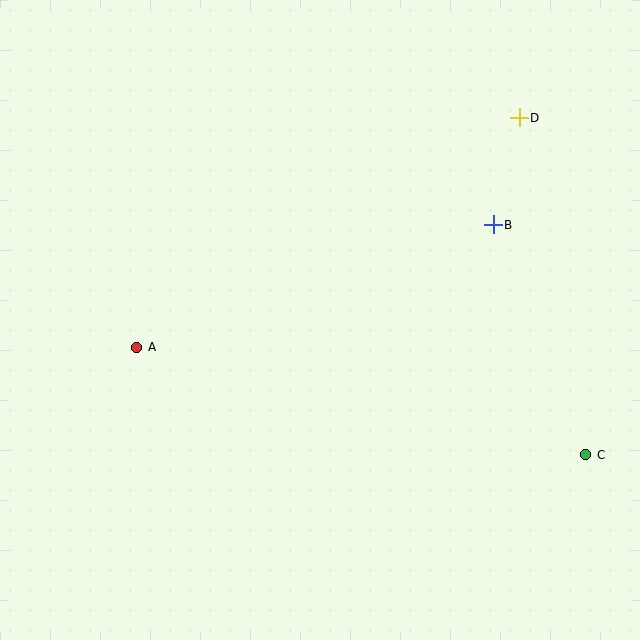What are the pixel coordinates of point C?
Point C is at (586, 455).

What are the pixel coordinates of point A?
Point A is at (137, 347).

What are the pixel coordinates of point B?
Point B is at (493, 225).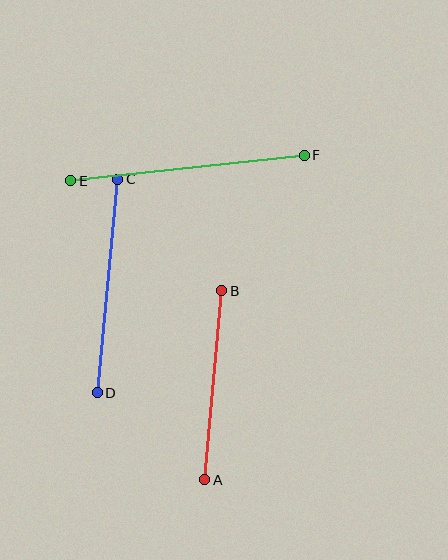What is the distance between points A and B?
The distance is approximately 190 pixels.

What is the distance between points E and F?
The distance is approximately 235 pixels.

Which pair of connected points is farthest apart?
Points E and F are farthest apart.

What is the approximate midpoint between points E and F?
The midpoint is at approximately (188, 168) pixels.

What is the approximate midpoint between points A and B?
The midpoint is at approximately (213, 385) pixels.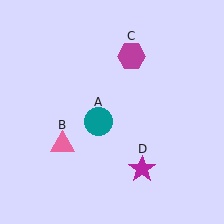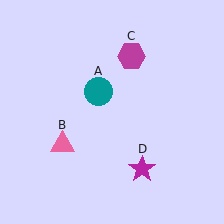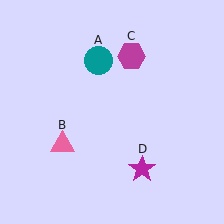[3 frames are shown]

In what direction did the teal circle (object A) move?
The teal circle (object A) moved up.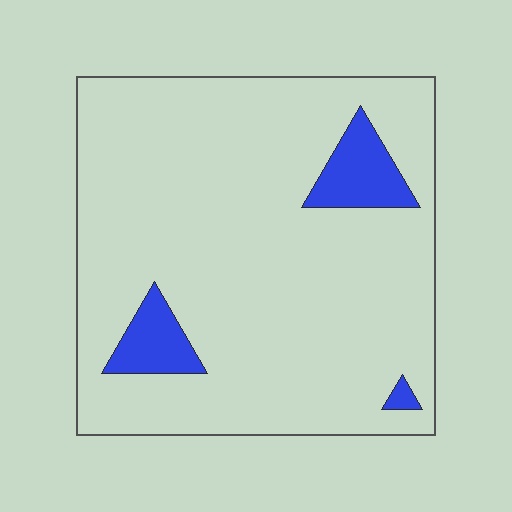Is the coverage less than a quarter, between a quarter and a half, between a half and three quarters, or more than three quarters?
Less than a quarter.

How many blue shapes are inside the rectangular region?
3.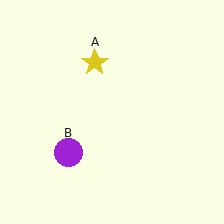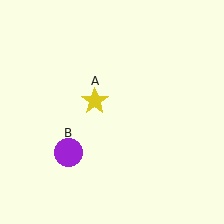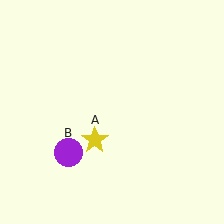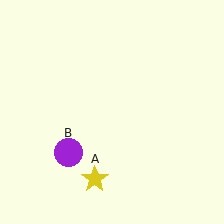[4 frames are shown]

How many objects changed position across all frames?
1 object changed position: yellow star (object A).